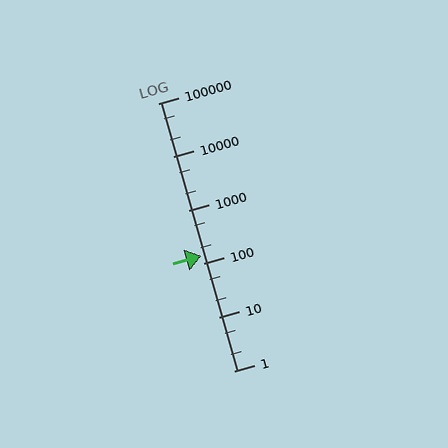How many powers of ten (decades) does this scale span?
The scale spans 5 decades, from 1 to 100000.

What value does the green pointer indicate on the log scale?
The pointer indicates approximately 140.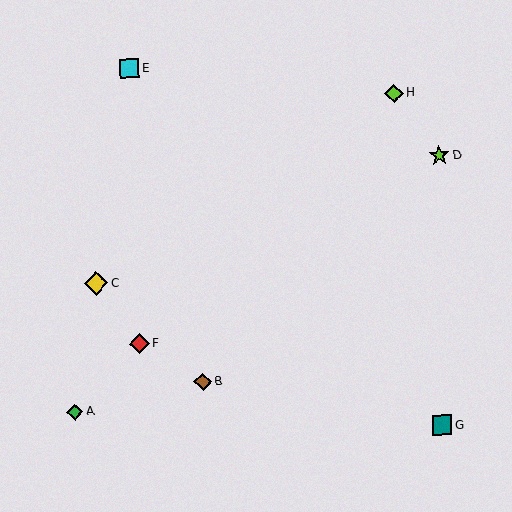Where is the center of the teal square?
The center of the teal square is at (442, 425).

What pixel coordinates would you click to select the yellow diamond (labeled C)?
Click at (96, 283) to select the yellow diamond C.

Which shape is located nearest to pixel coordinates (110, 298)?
The yellow diamond (labeled C) at (96, 283) is nearest to that location.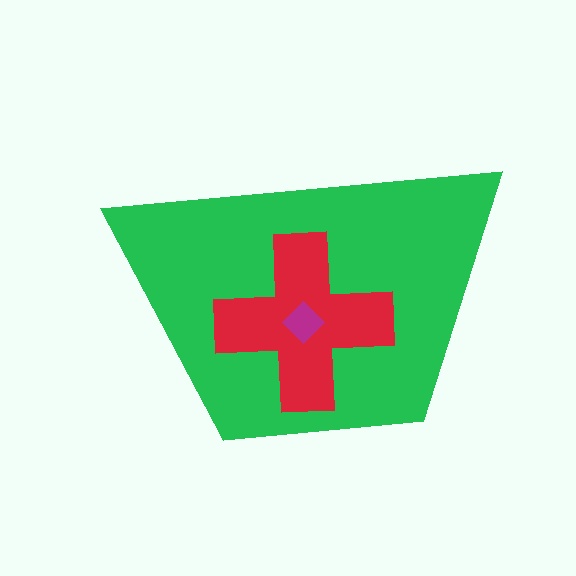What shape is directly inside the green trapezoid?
The red cross.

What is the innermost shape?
The magenta diamond.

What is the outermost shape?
The green trapezoid.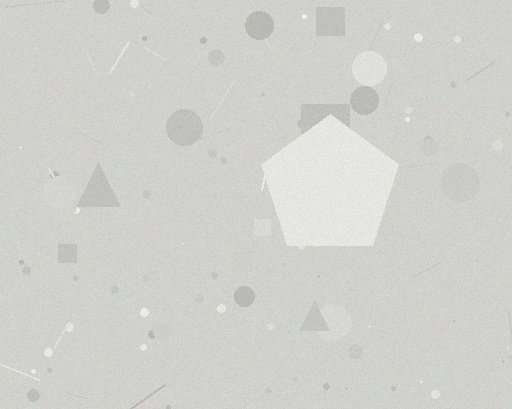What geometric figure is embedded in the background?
A pentagon is embedded in the background.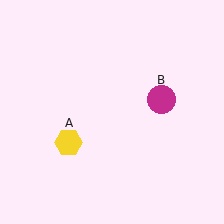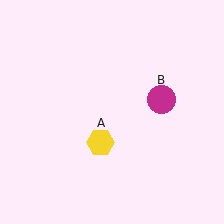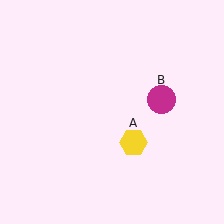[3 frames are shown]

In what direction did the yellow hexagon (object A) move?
The yellow hexagon (object A) moved right.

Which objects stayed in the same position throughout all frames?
Magenta circle (object B) remained stationary.